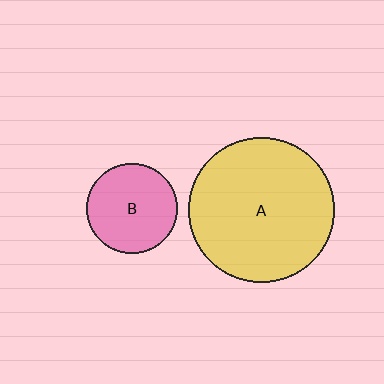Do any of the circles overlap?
No, none of the circles overlap.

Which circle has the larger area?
Circle A (yellow).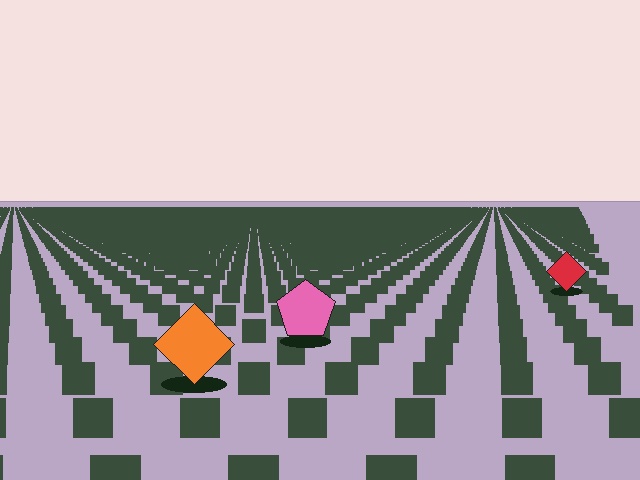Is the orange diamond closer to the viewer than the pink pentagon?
Yes. The orange diamond is closer — you can tell from the texture gradient: the ground texture is coarser near it.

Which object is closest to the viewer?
The orange diamond is closest. The texture marks near it are larger and more spread out.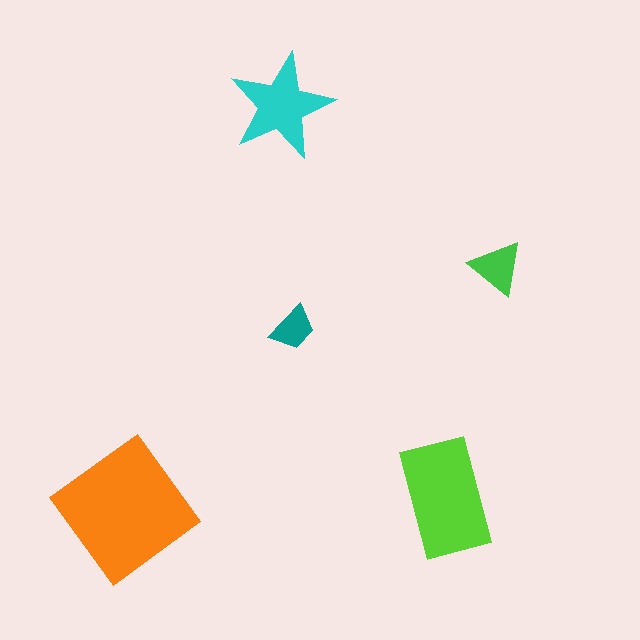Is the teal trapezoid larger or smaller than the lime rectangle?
Smaller.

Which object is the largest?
The orange diamond.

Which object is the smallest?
The teal trapezoid.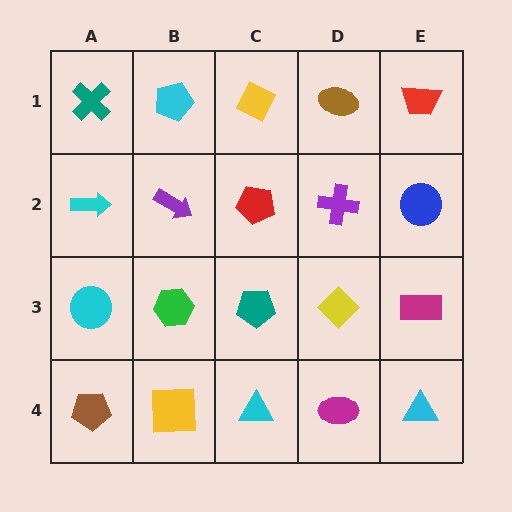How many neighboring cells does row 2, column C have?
4.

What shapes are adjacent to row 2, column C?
A yellow diamond (row 1, column C), a teal pentagon (row 3, column C), a purple arrow (row 2, column B), a purple cross (row 2, column D).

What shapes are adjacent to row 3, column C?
A red pentagon (row 2, column C), a cyan triangle (row 4, column C), a green hexagon (row 3, column B), a yellow diamond (row 3, column D).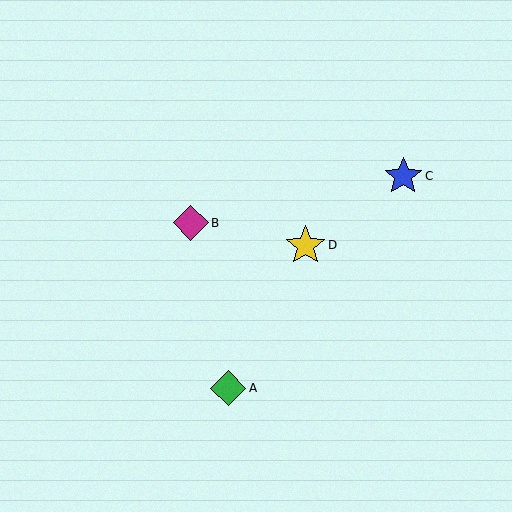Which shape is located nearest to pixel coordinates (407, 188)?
The blue star (labeled C) at (403, 176) is nearest to that location.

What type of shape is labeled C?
Shape C is a blue star.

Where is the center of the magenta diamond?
The center of the magenta diamond is at (191, 223).